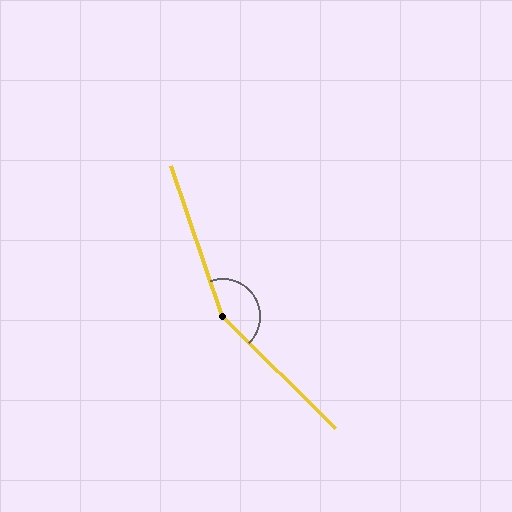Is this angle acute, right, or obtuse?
It is obtuse.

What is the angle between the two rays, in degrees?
Approximately 154 degrees.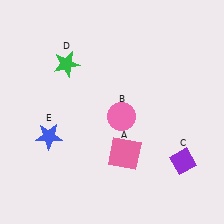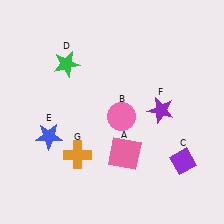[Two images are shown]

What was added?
A purple star (F), an orange cross (G) were added in Image 2.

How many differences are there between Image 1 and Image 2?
There are 2 differences between the two images.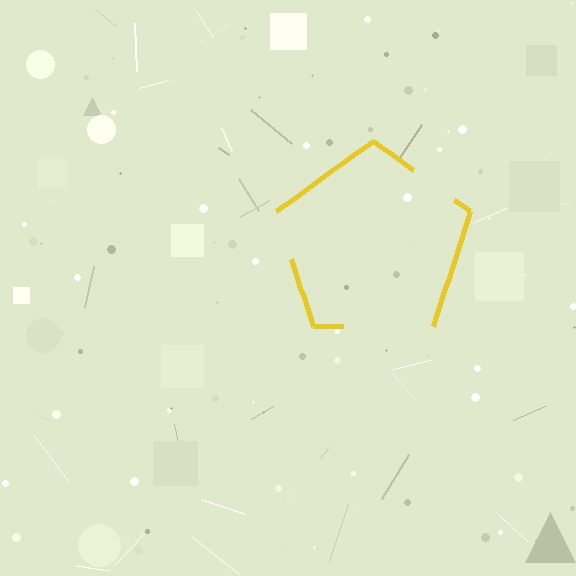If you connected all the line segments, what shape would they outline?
They would outline a pentagon.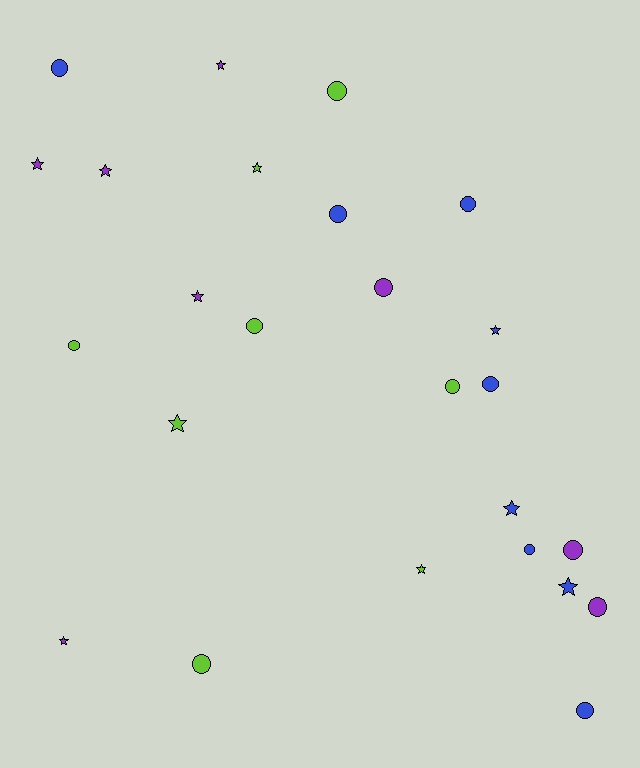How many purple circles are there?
There are 3 purple circles.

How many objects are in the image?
There are 25 objects.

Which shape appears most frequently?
Circle, with 14 objects.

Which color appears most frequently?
Blue, with 9 objects.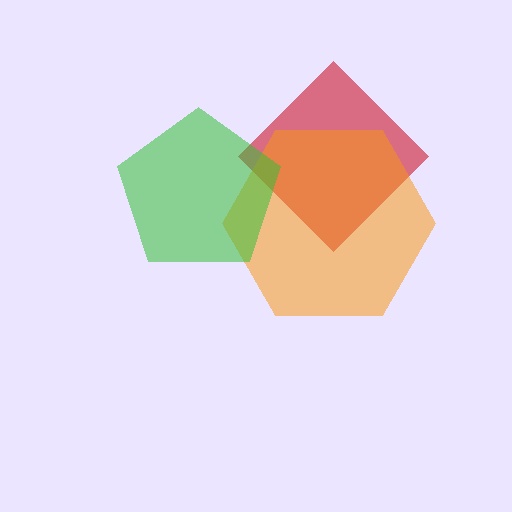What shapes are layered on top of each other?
The layered shapes are: a red diamond, an orange hexagon, a green pentagon.